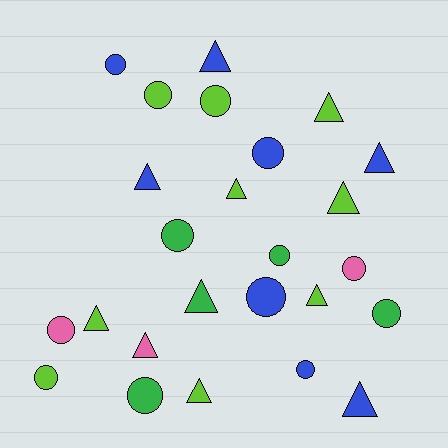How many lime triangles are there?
There are 6 lime triangles.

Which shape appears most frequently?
Circle, with 13 objects.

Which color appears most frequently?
Lime, with 9 objects.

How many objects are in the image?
There are 25 objects.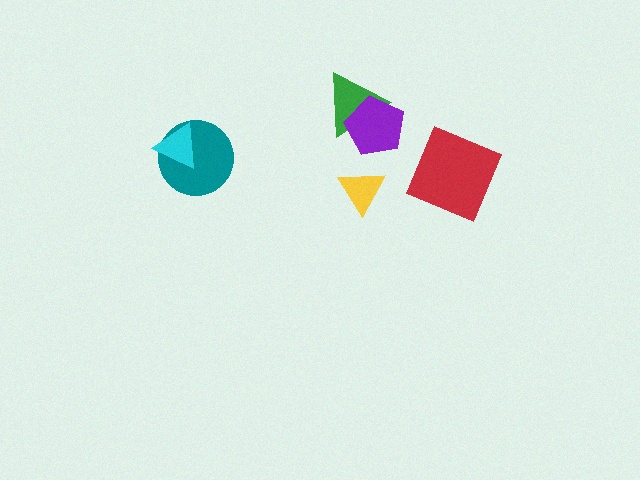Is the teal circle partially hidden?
Yes, it is partially covered by another shape.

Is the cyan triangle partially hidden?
No, no other shape covers it.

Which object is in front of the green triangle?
The purple pentagon is in front of the green triangle.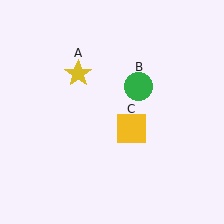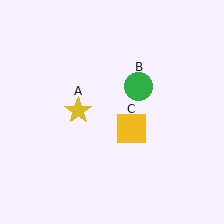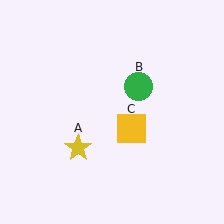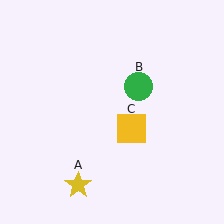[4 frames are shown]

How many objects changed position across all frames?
1 object changed position: yellow star (object A).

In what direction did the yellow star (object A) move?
The yellow star (object A) moved down.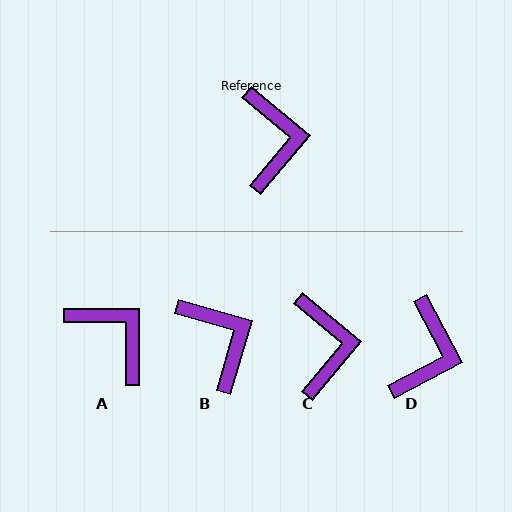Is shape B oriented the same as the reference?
No, it is off by about 24 degrees.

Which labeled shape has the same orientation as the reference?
C.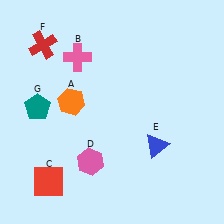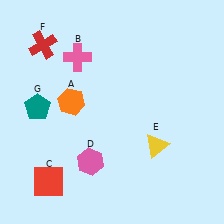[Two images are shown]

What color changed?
The triangle (E) changed from blue in Image 1 to yellow in Image 2.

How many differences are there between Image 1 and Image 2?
There is 1 difference between the two images.